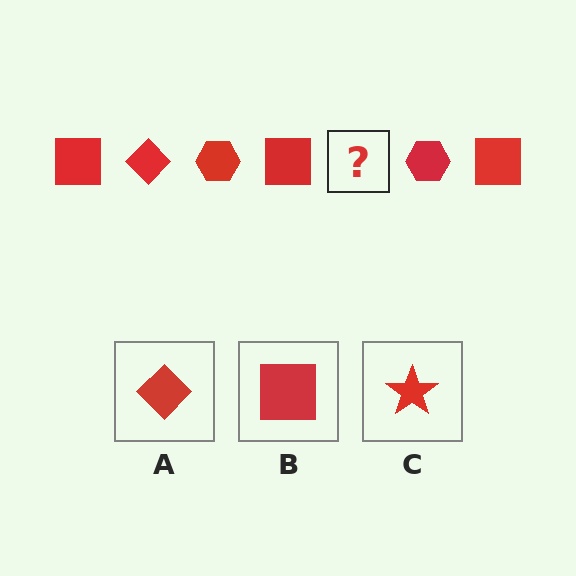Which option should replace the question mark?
Option A.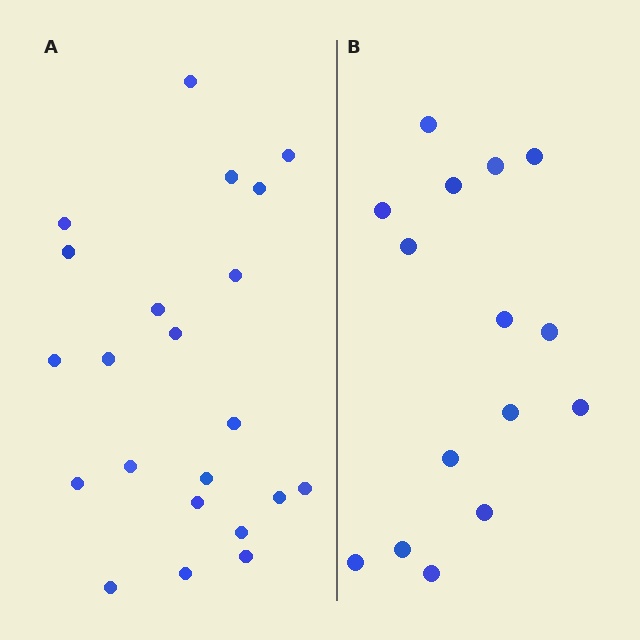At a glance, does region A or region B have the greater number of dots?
Region A (the left region) has more dots.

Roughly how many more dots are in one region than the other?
Region A has roughly 8 or so more dots than region B.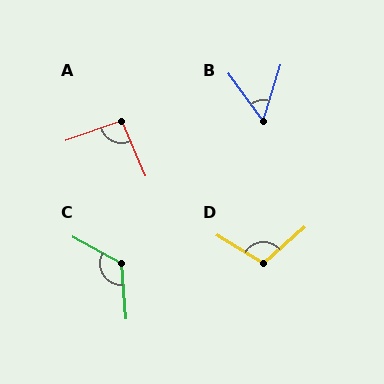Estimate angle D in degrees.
Approximately 107 degrees.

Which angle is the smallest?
B, at approximately 53 degrees.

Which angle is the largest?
C, at approximately 123 degrees.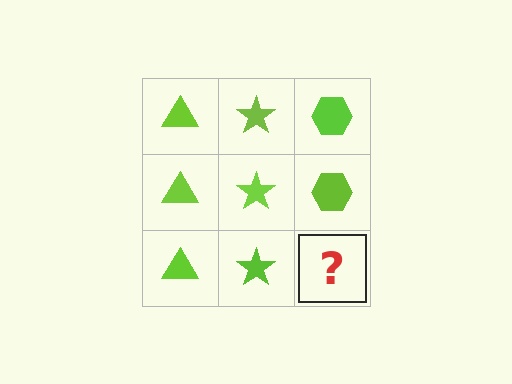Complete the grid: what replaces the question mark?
The question mark should be replaced with a lime hexagon.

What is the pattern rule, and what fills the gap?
The rule is that each column has a consistent shape. The gap should be filled with a lime hexagon.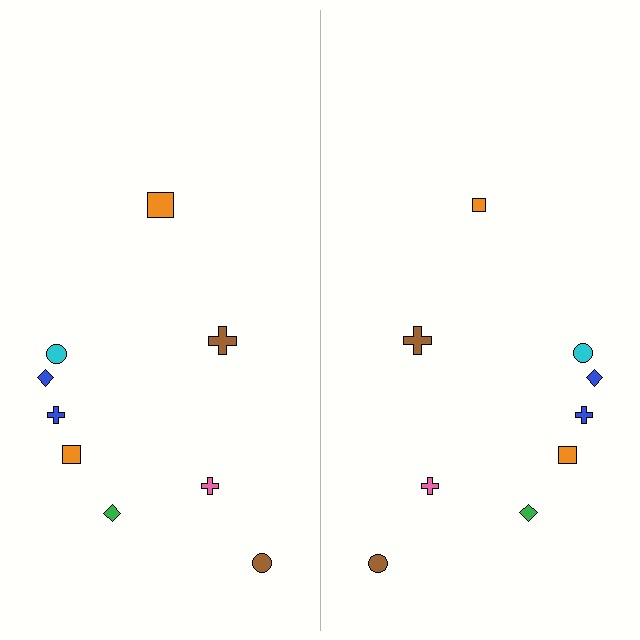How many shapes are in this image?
There are 18 shapes in this image.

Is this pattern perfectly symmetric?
No, the pattern is not perfectly symmetric. The orange square on the right side has a different size than its mirror counterpart.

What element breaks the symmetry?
The orange square on the right side has a different size than its mirror counterpart.